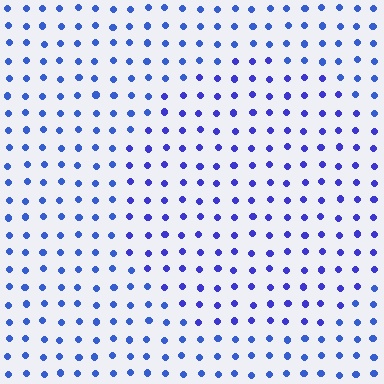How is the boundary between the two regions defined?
The boundary is defined purely by a slight shift in hue (about 18 degrees). Spacing, size, and orientation are identical on both sides.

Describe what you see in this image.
The image is filled with small blue elements in a uniform arrangement. A circle-shaped region is visible where the elements are tinted to a slightly different hue, forming a subtle color boundary.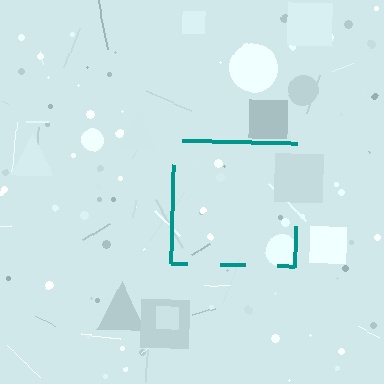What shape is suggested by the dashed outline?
The dashed outline suggests a square.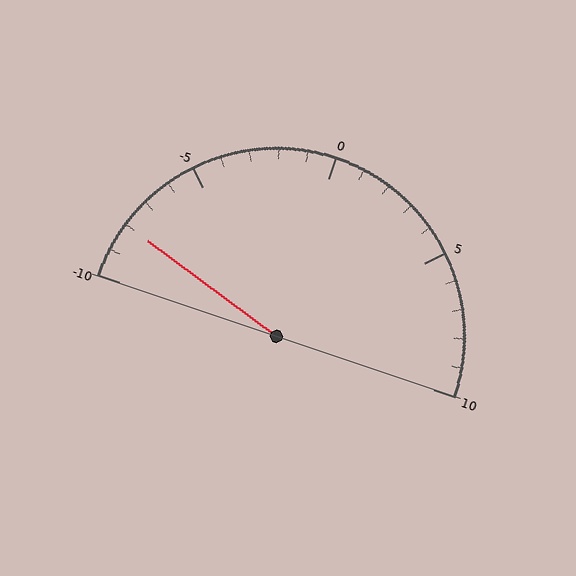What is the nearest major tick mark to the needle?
The nearest major tick mark is -10.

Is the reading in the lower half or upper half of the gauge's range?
The reading is in the lower half of the range (-10 to 10).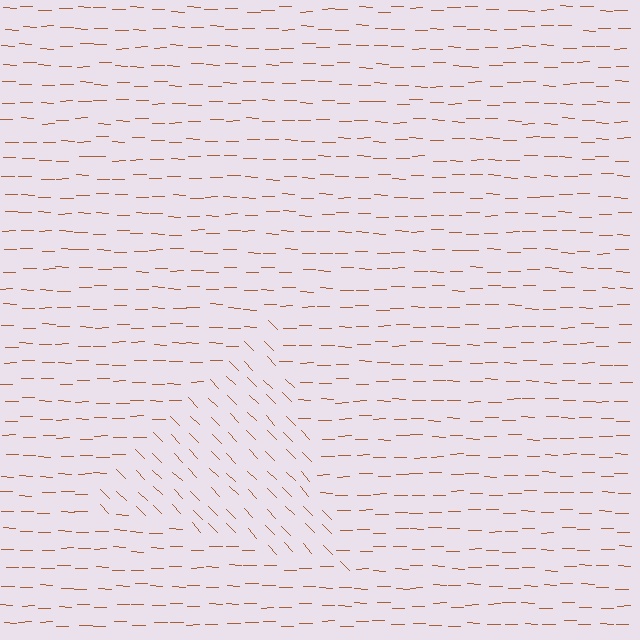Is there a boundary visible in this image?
Yes, there is a texture boundary formed by a change in line orientation.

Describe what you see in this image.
The image is filled with small brown line segments. A triangle region in the image has lines oriented differently from the surrounding lines, creating a visible texture boundary.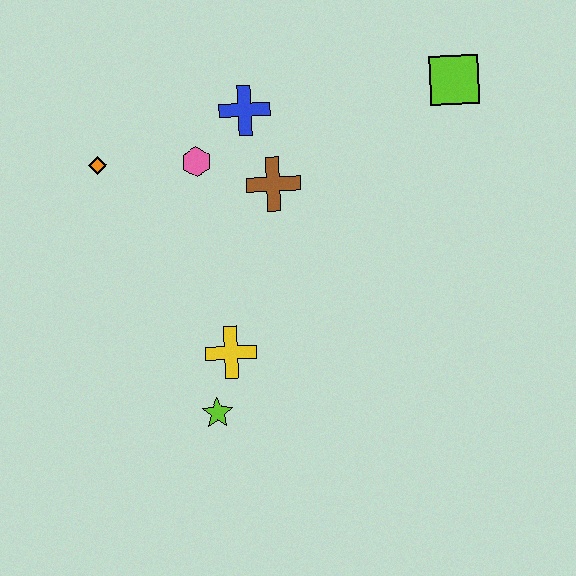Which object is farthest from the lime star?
The lime square is farthest from the lime star.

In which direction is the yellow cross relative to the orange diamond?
The yellow cross is below the orange diamond.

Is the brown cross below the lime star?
No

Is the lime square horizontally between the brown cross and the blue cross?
No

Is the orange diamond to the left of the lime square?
Yes